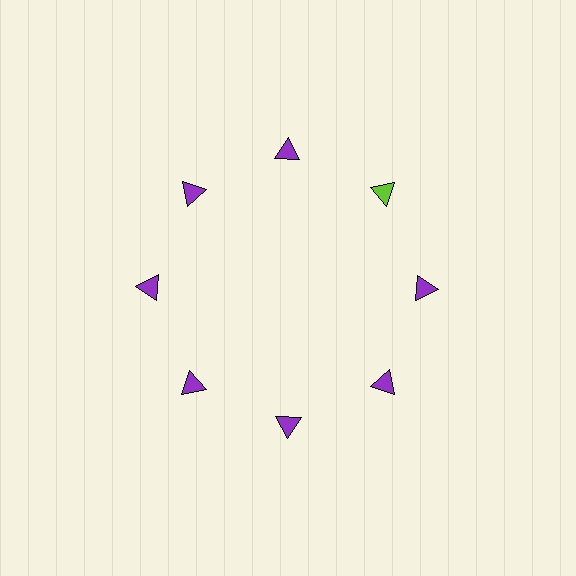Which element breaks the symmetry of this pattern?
The lime triangle at roughly the 2 o'clock position breaks the symmetry. All other shapes are purple triangles.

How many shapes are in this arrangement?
There are 8 shapes arranged in a ring pattern.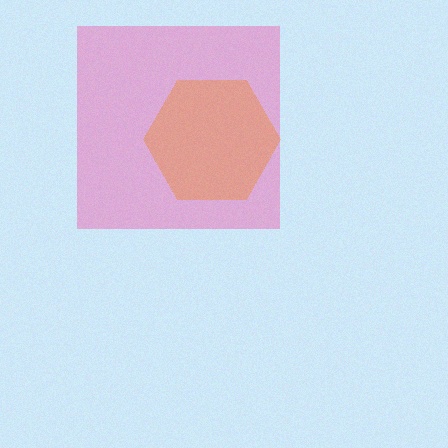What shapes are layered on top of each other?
The layered shapes are: a yellow hexagon, a pink square.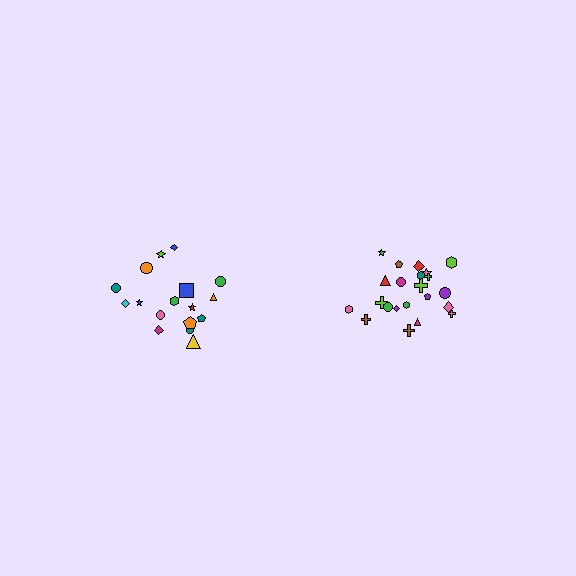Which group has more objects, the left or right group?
The right group.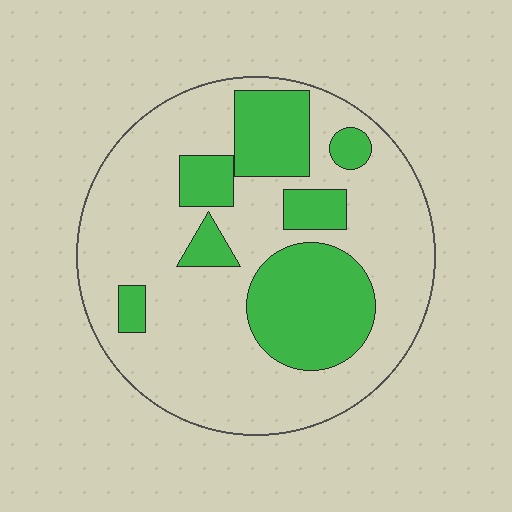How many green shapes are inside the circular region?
7.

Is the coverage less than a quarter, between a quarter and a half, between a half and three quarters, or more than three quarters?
Between a quarter and a half.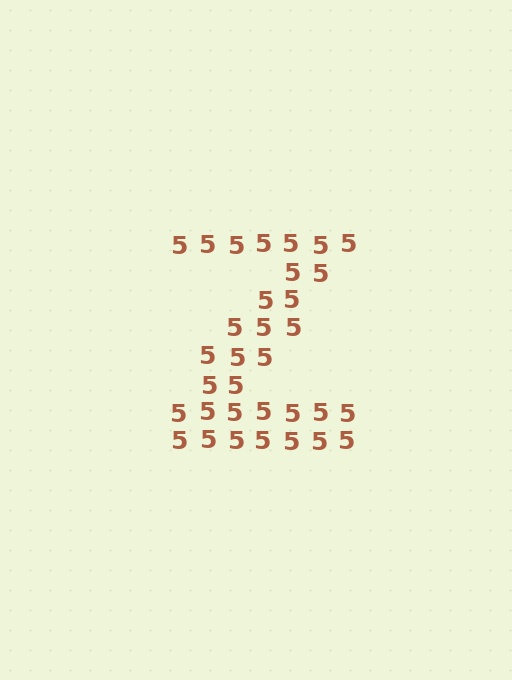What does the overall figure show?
The overall figure shows the letter Z.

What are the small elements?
The small elements are digit 5's.